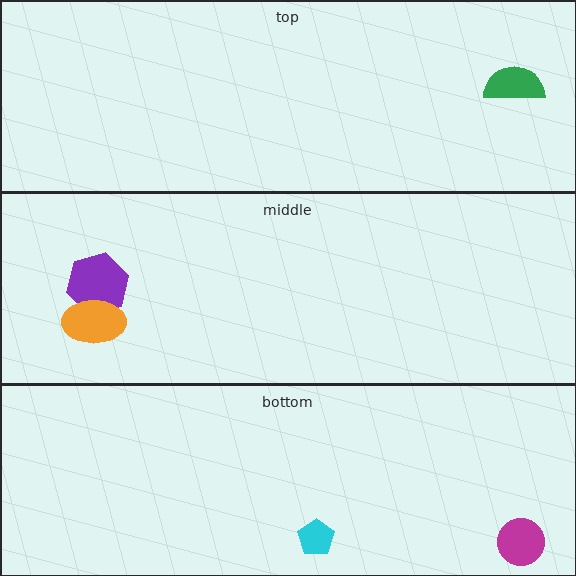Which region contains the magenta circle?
The bottom region.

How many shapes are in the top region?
1.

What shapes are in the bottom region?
The cyan pentagon, the magenta circle.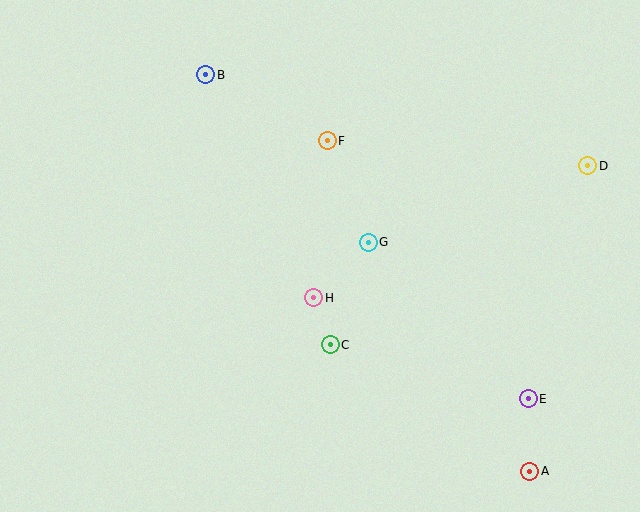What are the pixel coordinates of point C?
Point C is at (330, 345).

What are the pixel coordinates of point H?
Point H is at (314, 298).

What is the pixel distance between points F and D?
The distance between F and D is 262 pixels.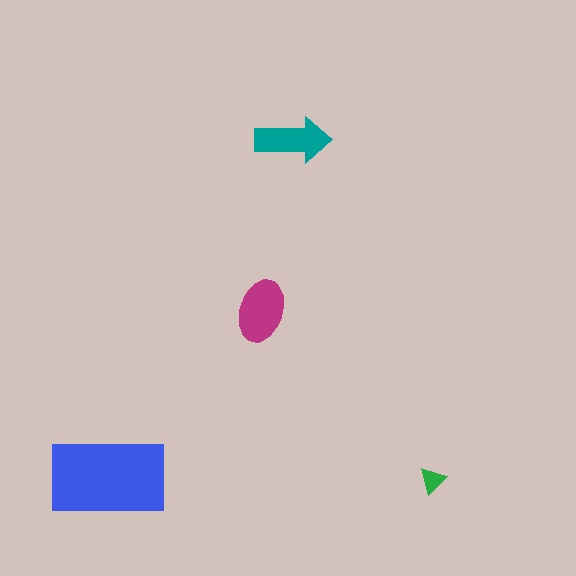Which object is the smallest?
The green triangle.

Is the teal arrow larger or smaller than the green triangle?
Larger.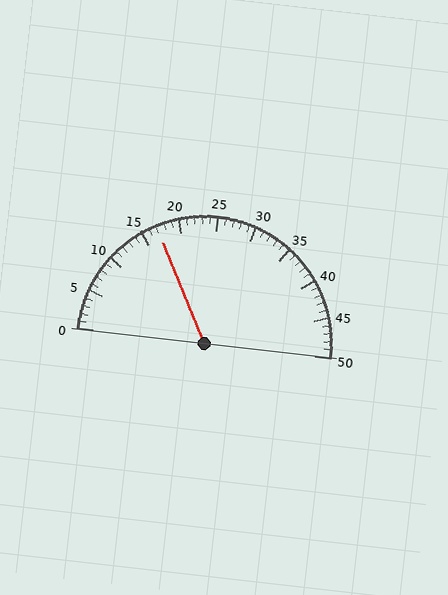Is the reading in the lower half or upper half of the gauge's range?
The reading is in the lower half of the range (0 to 50).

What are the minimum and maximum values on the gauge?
The gauge ranges from 0 to 50.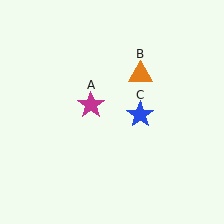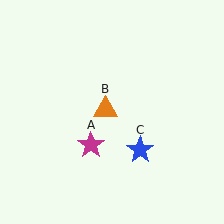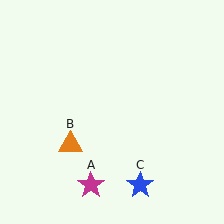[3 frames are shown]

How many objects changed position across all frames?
3 objects changed position: magenta star (object A), orange triangle (object B), blue star (object C).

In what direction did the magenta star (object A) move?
The magenta star (object A) moved down.